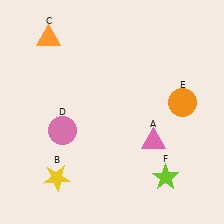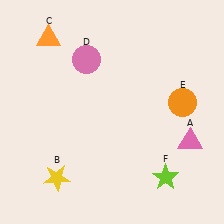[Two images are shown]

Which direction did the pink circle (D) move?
The pink circle (D) moved up.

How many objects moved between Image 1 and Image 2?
2 objects moved between the two images.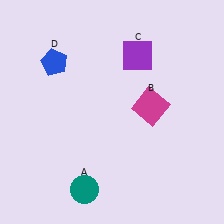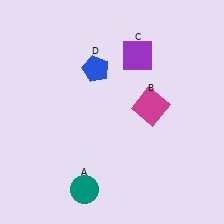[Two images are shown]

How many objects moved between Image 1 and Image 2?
1 object moved between the two images.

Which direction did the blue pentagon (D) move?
The blue pentagon (D) moved right.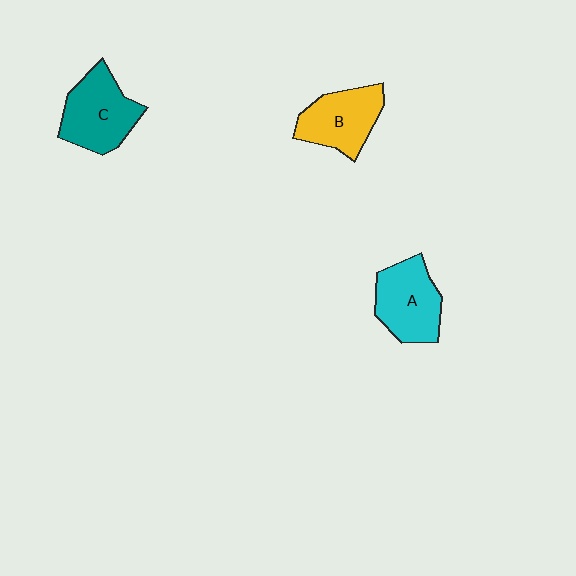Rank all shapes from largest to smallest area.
From largest to smallest: C (teal), A (cyan), B (yellow).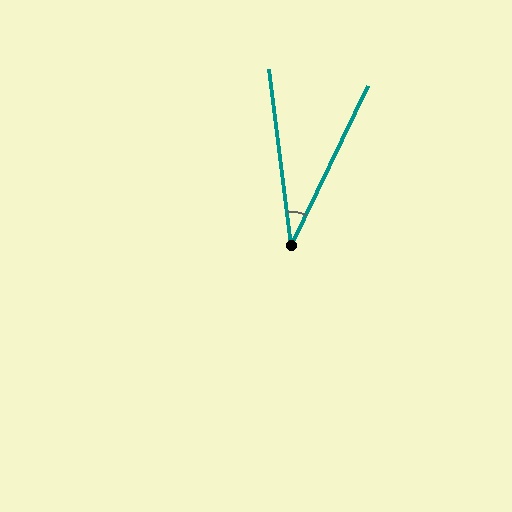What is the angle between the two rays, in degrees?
Approximately 33 degrees.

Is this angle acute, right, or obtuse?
It is acute.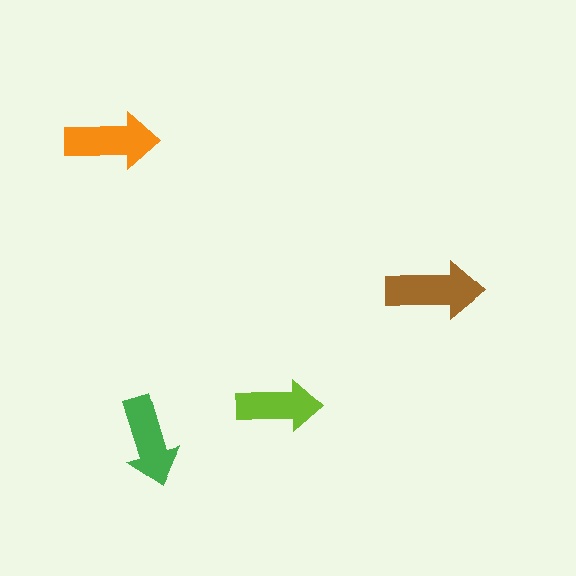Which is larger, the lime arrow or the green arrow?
The green one.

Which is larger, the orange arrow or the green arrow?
The orange one.